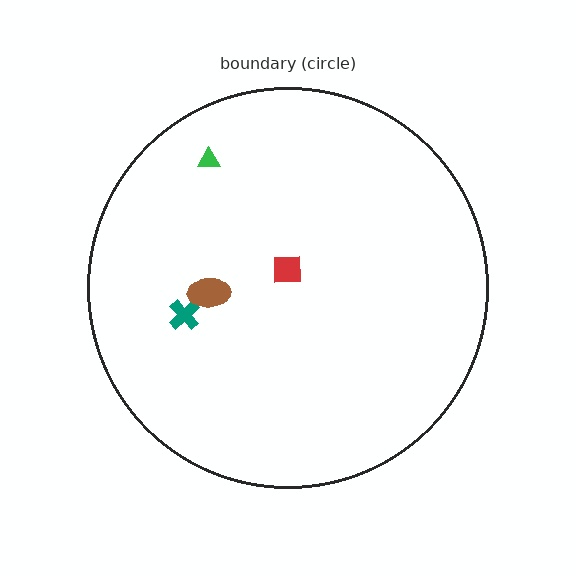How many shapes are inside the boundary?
4 inside, 0 outside.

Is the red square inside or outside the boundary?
Inside.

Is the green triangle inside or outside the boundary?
Inside.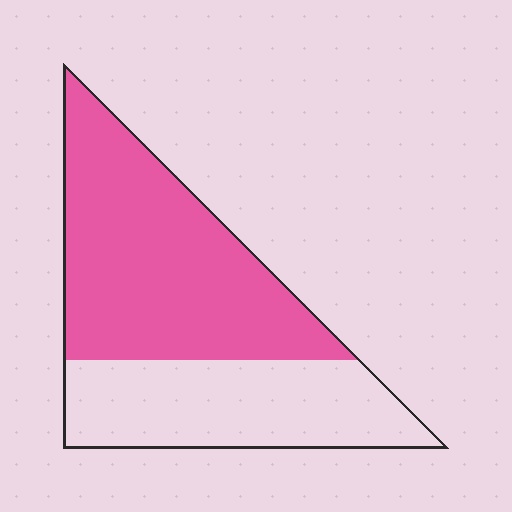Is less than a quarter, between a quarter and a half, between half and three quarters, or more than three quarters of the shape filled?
Between half and three quarters.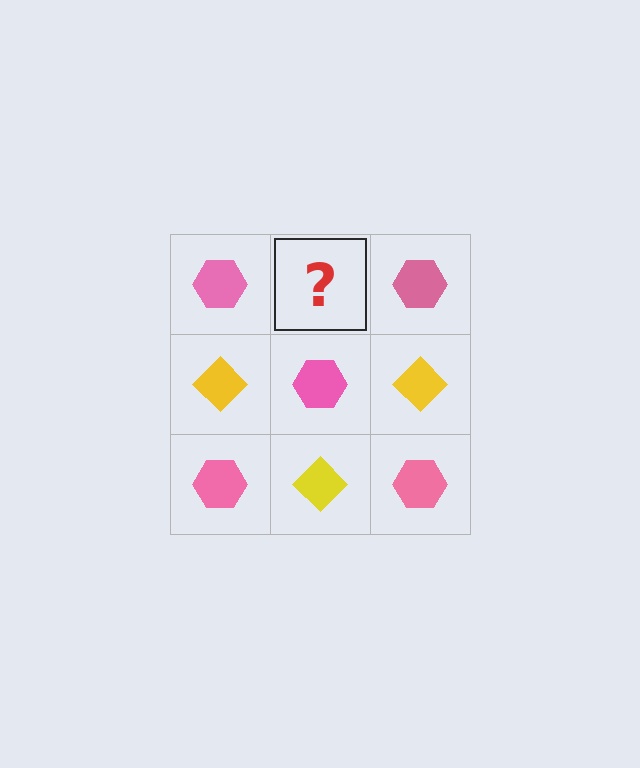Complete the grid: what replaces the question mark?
The question mark should be replaced with a yellow diamond.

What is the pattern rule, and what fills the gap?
The rule is that it alternates pink hexagon and yellow diamond in a checkerboard pattern. The gap should be filled with a yellow diamond.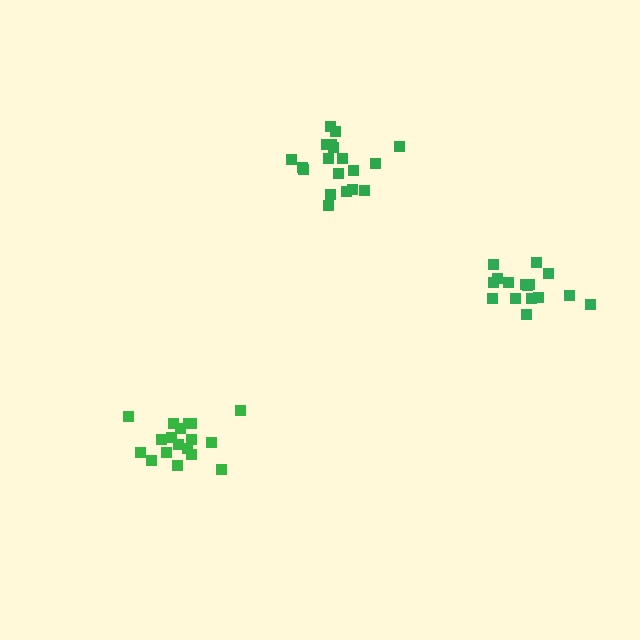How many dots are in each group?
Group 1: 19 dots, Group 2: 16 dots, Group 3: 18 dots (53 total).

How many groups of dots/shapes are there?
There are 3 groups.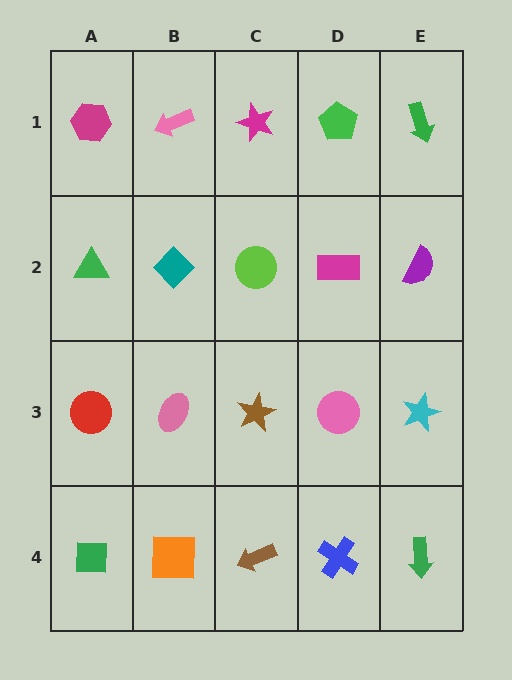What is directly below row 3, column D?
A blue cross.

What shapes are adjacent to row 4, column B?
A pink ellipse (row 3, column B), a green square (row 4, column A), a brown arrow (row 4, column C).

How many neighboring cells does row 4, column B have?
3.